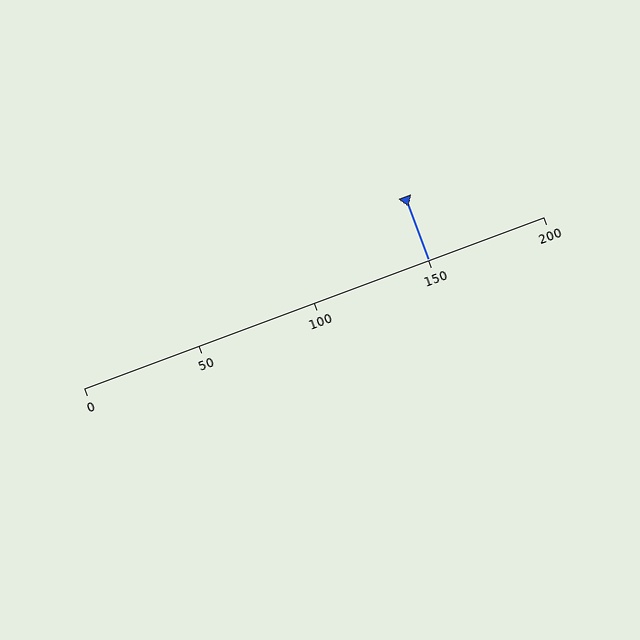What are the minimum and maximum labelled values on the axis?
The axis runs from 0 to 200.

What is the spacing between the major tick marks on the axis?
The major ticks are spaced 50 apart.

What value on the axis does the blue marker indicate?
The marker indicates approximately 150.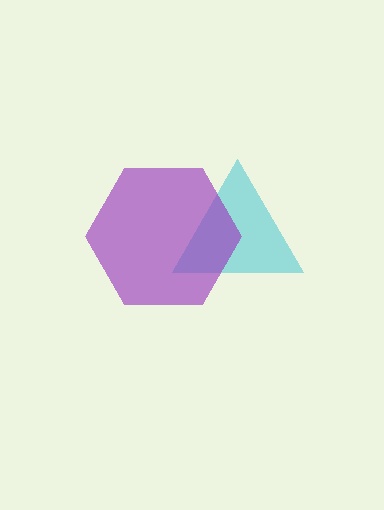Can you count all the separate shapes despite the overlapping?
Yes, there are 2 separate shapes.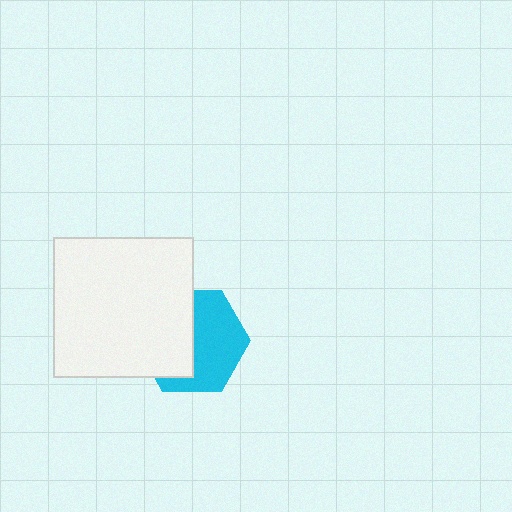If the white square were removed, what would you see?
You would see the complete cyan hexagon.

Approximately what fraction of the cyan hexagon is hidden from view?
Roughly 46% of the cyan hexagon is hidden behind the white square.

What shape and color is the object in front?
The object in front is a white square.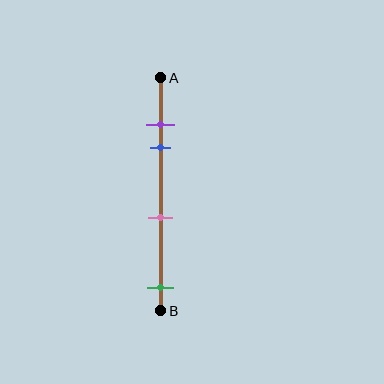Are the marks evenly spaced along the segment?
No, the marks are not evenly spaced.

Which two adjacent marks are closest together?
The purple and blue marks are the closest adjacent pair.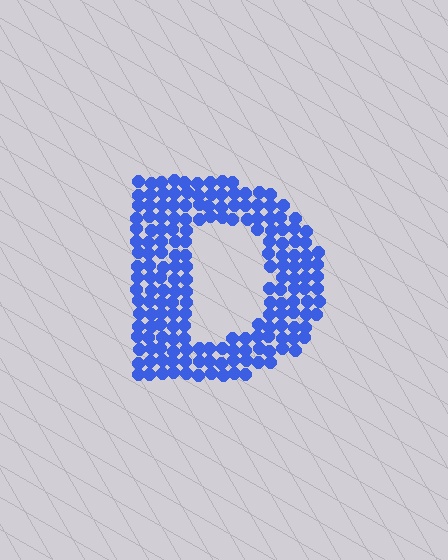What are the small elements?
The small elements are circles.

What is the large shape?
The large shape is the letter D.